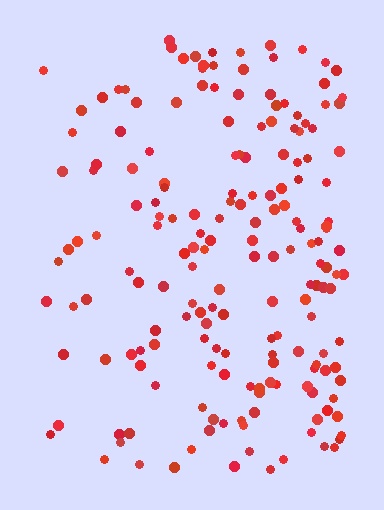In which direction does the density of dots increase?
From left to right, with the right side densest.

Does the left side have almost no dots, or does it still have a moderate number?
Still a moderate number, just noticeably fewer than the right.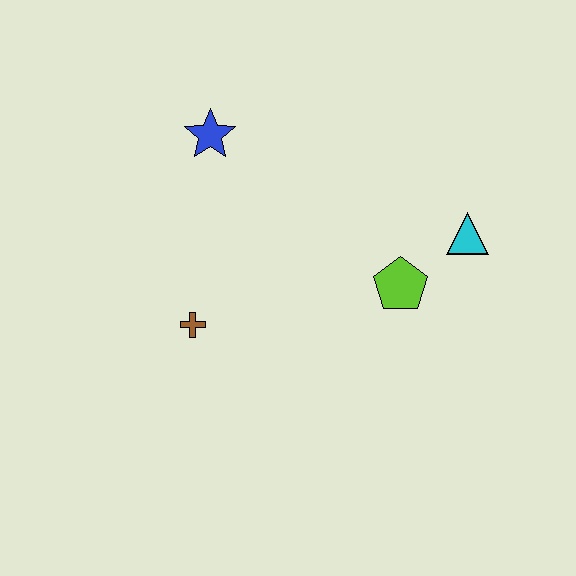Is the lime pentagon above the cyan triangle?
No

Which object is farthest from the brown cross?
The cyan triangle is farthest from the brown cross.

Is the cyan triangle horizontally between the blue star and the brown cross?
No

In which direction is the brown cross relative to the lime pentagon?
The brown cross is to the left of the lime pentagon.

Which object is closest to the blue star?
The brown cross is closest to the blue star.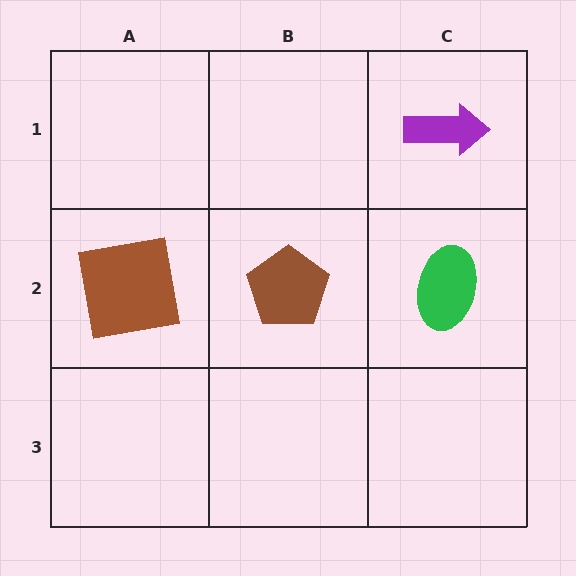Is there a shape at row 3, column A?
No, that cell is empty.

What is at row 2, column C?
A green ellipse.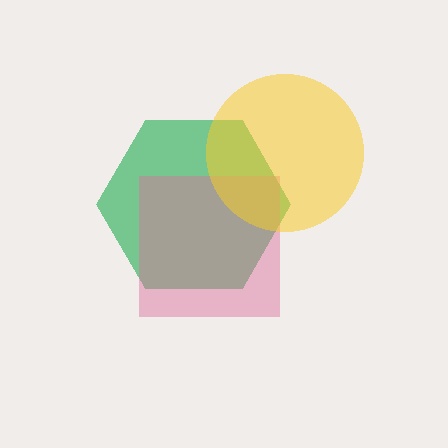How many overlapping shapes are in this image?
There are 3 overlapping shapes in the image.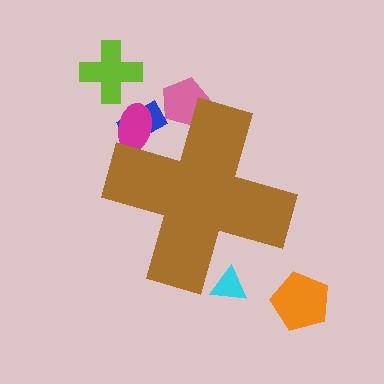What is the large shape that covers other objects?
A brown cross.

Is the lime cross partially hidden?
No, the lime cross is fully visible.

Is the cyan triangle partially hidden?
Yes, the cyan triangle is partially hidden behind the brown cross.